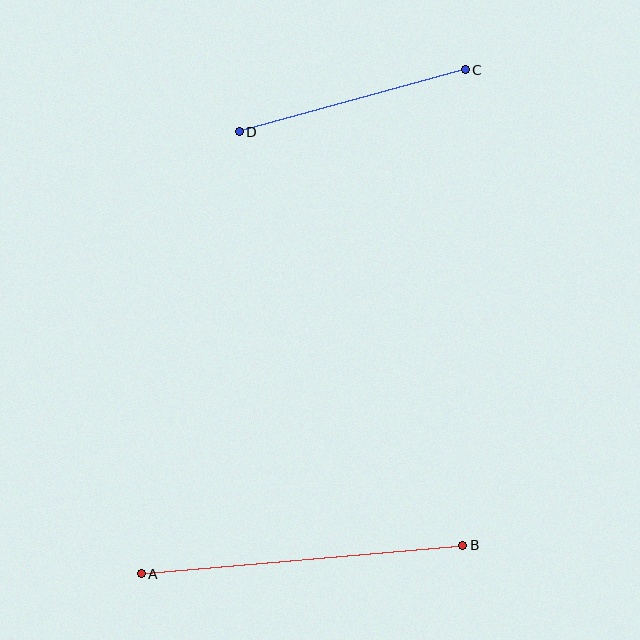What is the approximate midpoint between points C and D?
The midpoint is at approximately (352, 101) pixels.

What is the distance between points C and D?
The distance is approximately 234 pixels.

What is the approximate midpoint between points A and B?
The midpoint is at approximately (302, 559) pixels.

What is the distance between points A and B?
The distance is approximately 323 pixels.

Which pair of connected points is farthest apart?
Points A and B are farthest apart.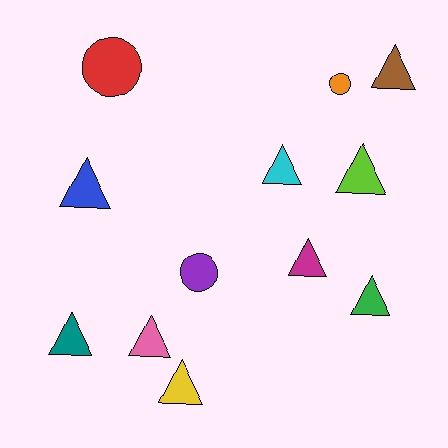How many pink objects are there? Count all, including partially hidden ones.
There is 1 pink object.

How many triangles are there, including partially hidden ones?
There are 9 triangles.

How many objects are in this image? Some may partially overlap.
There are 12 objects.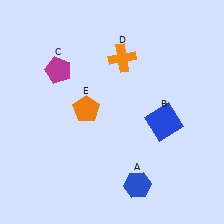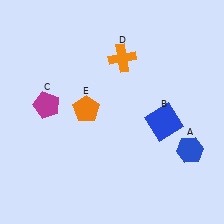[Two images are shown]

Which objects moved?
The objects that moved are: the blue hexagon (A), the magenta pentagon (C).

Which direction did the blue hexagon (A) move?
The blue hexagon (A) moved right.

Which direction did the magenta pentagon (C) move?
The magenta pentagon (C) moved down.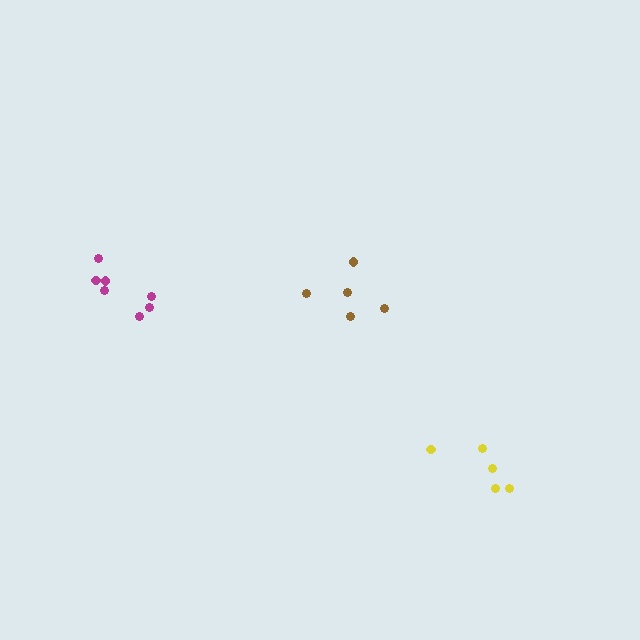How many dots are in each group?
Group 1: 5 dots, Group 2: 7 dots, Group 3: 5 dots (17 total).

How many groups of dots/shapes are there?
There are 3 groups.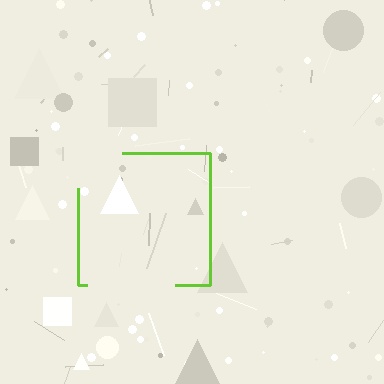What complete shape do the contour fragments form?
The contour fragments form a square.